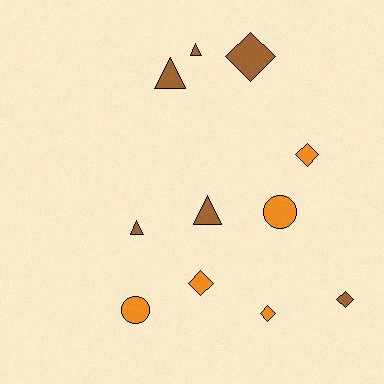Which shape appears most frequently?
Diamond, with 5 objects.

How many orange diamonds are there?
There are 3 orange diamonds.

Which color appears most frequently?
Brown, with 6 objects.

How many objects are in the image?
There are 11 objects.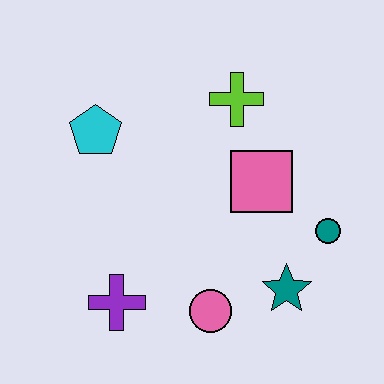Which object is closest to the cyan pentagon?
The lime cross is closest to the cyan pentagon.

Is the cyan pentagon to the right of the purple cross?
No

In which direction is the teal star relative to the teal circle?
The teal star is below the teal circle.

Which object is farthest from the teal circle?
The cyan pentagon is farthest from the teal circle.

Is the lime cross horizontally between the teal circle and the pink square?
No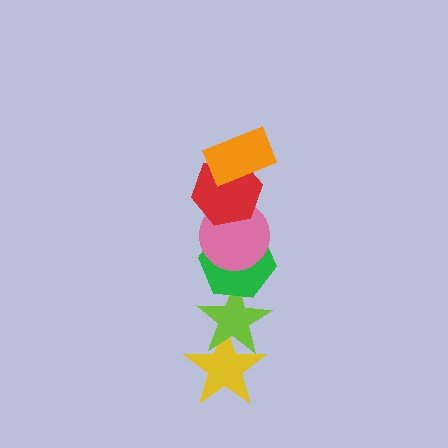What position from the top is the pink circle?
The pink circle is 3rd from the top.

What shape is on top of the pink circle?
The red hexagon is on top of the pink circle.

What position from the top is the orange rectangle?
The orange rectangle is 1st from the top.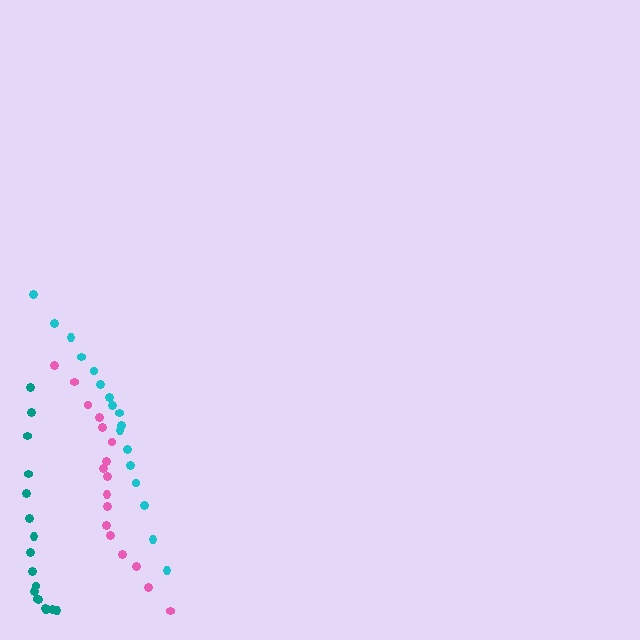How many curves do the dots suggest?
There are 3 distinct paths.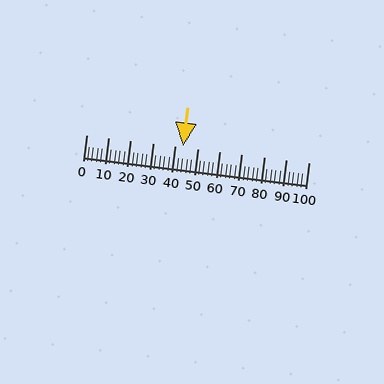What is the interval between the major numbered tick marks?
The major tick marks are spaced 10 units apart.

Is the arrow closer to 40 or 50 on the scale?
The arrow is closer to 40.